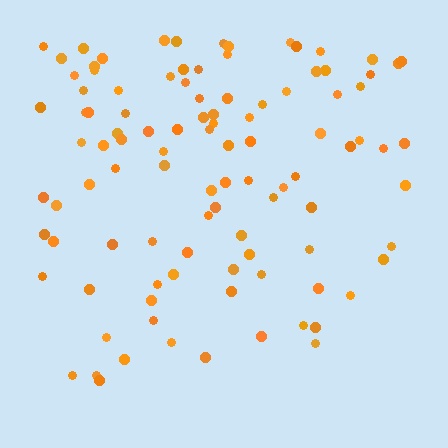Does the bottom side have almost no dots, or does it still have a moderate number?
Still a moderate number, just noticeably fewer than the top.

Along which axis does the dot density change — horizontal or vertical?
Vertical.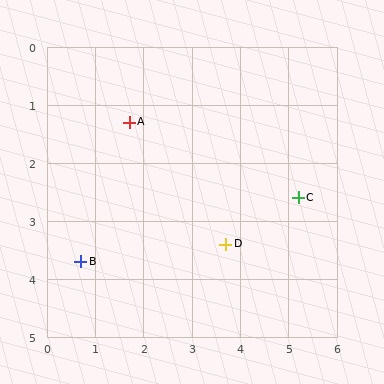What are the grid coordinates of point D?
Point D is at approximately (3.7, 3.4).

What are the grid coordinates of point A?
Point A is at approximately (1.7, 1.3).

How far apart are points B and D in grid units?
Points B and D are about 3.0 grid units apart.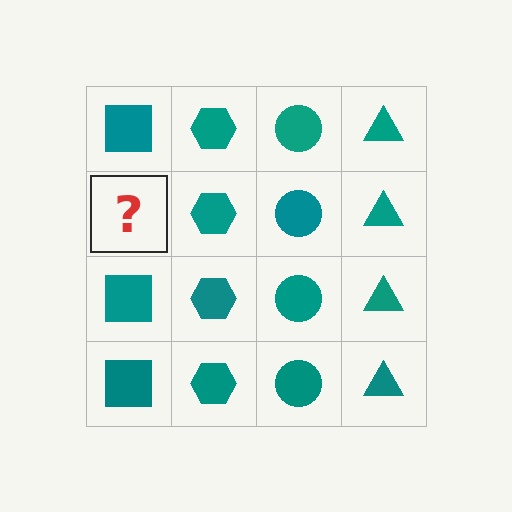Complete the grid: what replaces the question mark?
The question mark should be replaced with a teal square.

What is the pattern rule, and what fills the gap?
The rule is that each column has a consistent shape. The gap should be filled with a teal square.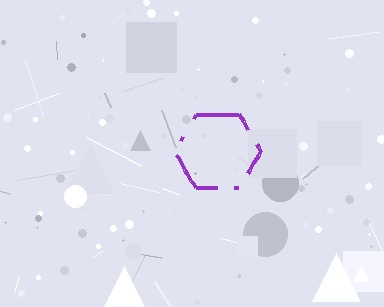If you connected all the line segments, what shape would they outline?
They would outline a hexagon.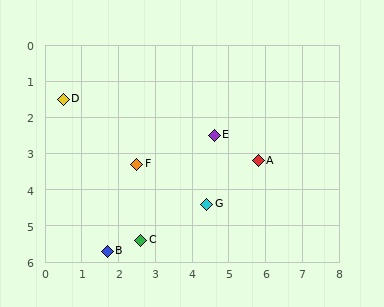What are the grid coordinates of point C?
Point C is at approximately (2.6, 5.4).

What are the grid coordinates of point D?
Point D is at approximately (0.5, 1.5).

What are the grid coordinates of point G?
Point G is at approximately (4.4, 4.4).